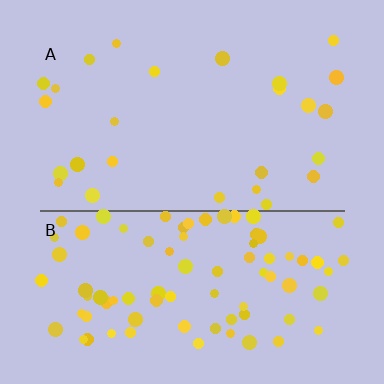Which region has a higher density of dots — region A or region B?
B (the bottom).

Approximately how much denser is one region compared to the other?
Approximately 3.3× — region B over region A.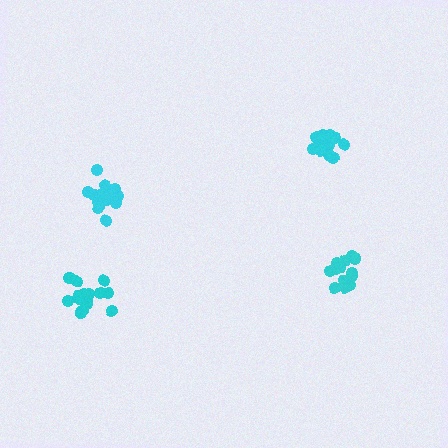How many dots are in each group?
Group 1: 16 dots, Group 2: 17 dots, Group 3: 16 dots, Group 4: 14 dots (63 total).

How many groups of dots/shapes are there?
There are 4 groups.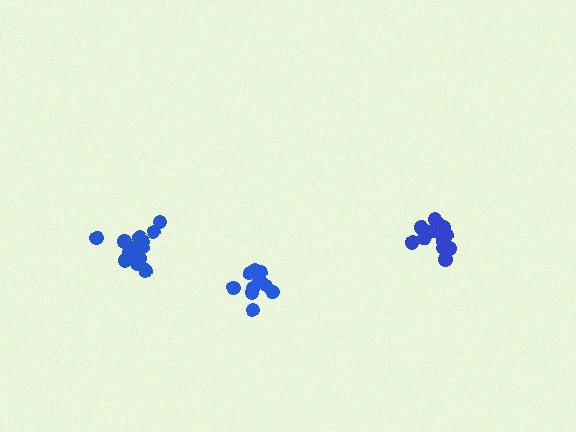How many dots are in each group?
Group 1: 11 dots, Group 2: 14 dots, Group 3: 14 dots (39 total).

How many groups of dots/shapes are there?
There are 3 groups.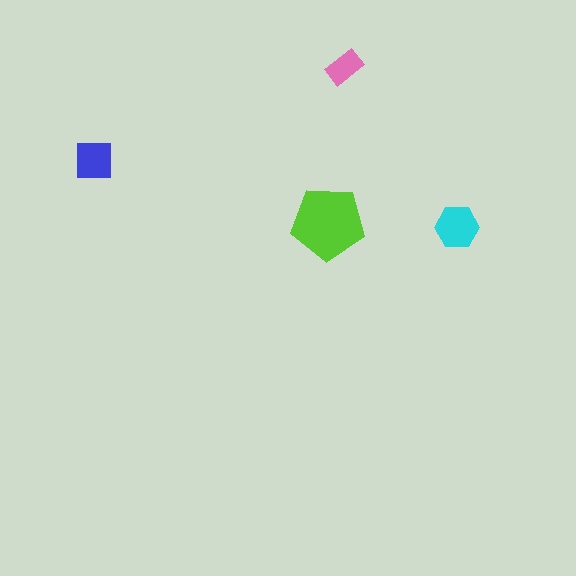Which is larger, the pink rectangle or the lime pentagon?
The lime pentagon.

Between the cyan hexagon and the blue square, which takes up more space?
The cyan hexagon.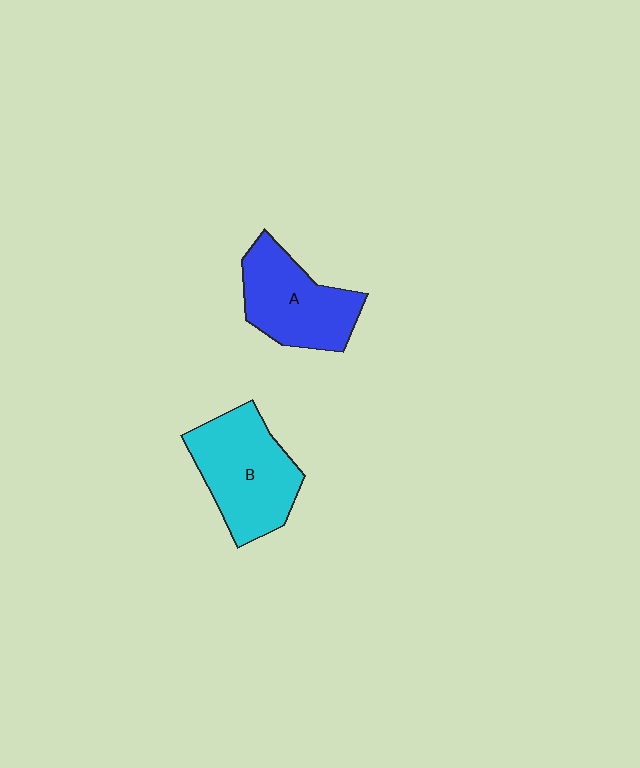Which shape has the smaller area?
Shape A (blue).